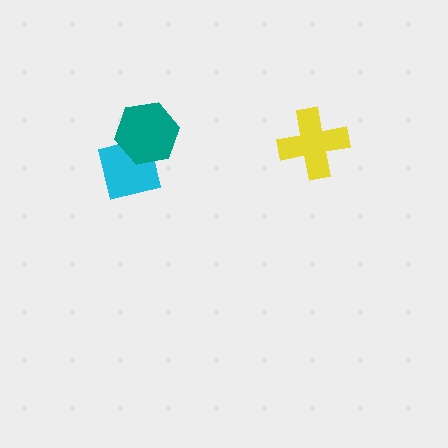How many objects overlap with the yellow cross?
0 objects overlap with the yellow cross.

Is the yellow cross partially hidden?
No, no other shape covers it.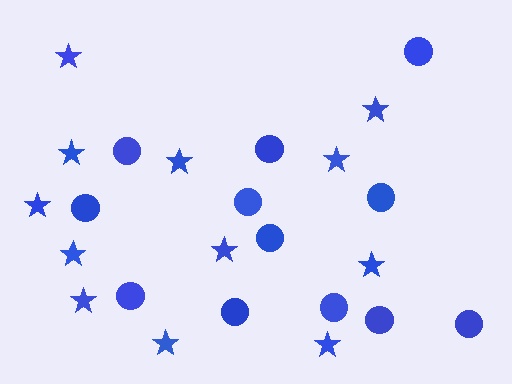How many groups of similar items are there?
There are 2 groups: one group of stars (12) and one group of circles (12).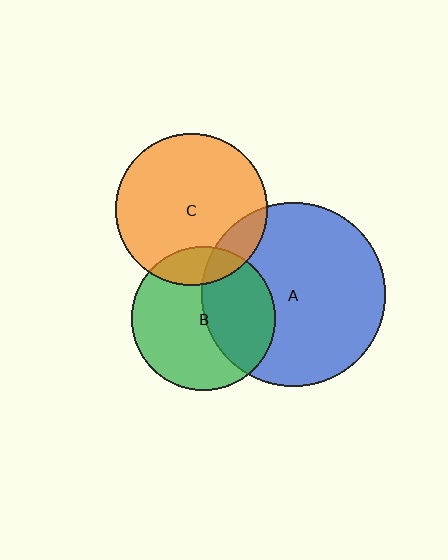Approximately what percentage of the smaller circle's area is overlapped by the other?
Approximately 40%.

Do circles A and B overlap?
Yes.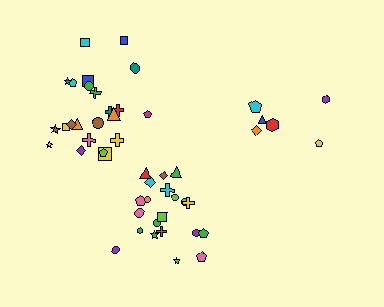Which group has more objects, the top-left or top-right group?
The top-left group.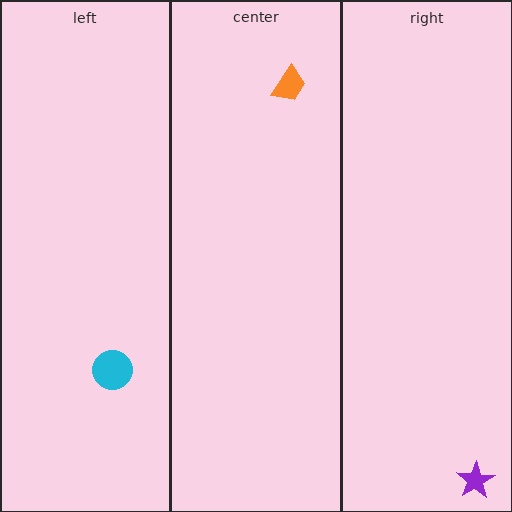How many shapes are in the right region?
1.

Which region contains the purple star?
The right region.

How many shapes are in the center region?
1.